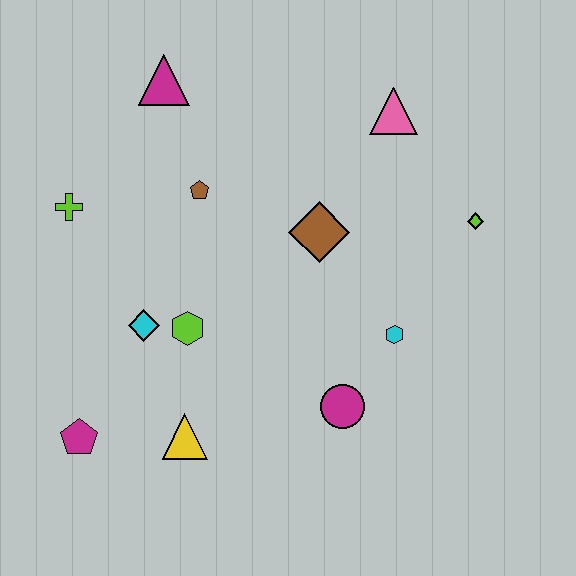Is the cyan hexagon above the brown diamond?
No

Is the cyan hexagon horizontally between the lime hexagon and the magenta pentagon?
No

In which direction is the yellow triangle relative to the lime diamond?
The yellow triangle is to the left of the lime diamond.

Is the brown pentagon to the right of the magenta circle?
No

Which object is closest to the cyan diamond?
The lime hexagon is closest to the cyan diamond.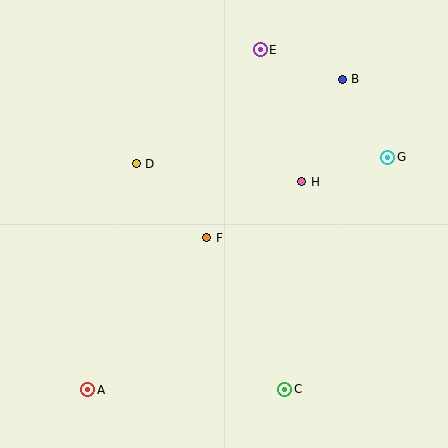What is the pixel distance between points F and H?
The distance between F and H is 110 pixels.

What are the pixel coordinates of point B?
Point B is at (342, 79).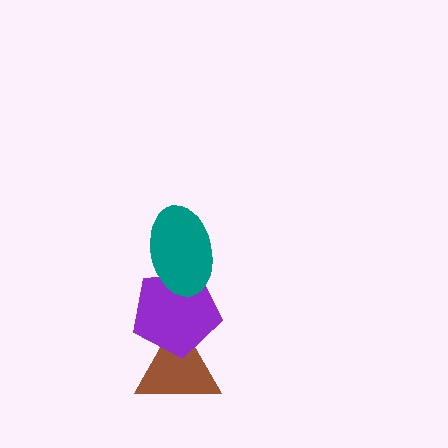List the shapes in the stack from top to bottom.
From top to bottom: the teal ellipse, the purple pentagon, the brown triangle.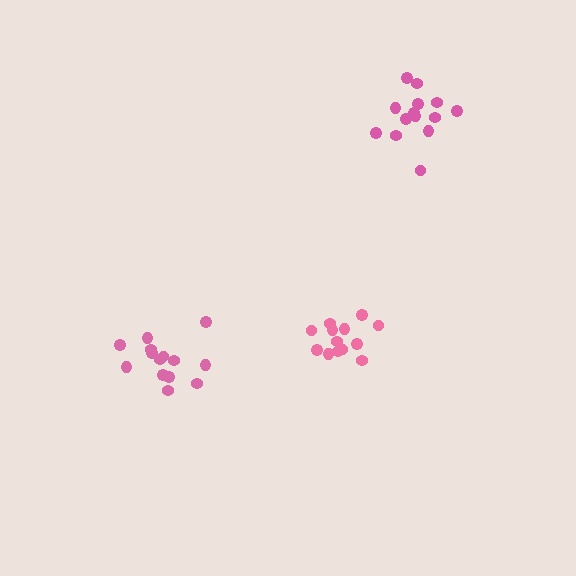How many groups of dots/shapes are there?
There are 3 groups.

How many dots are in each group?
Group 1: 15 dots, Group 2: 13 dots, Group 3: 14 dots (42 total).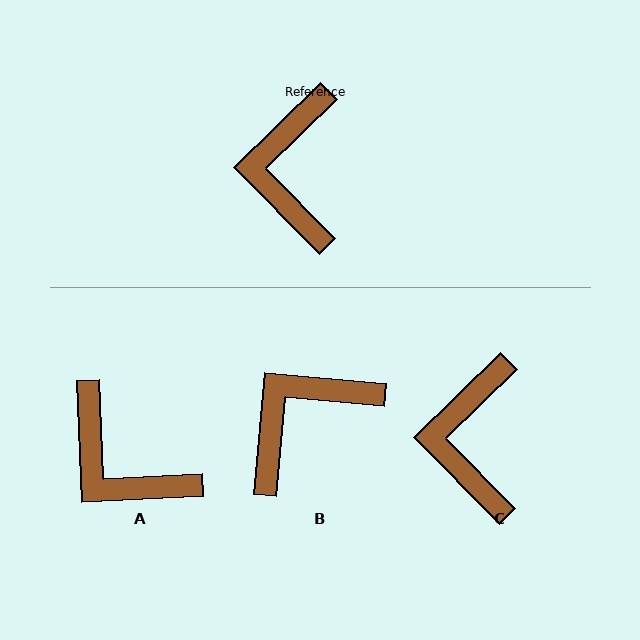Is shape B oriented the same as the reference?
No, it is off by about 50 degrees.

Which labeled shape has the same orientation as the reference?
C.